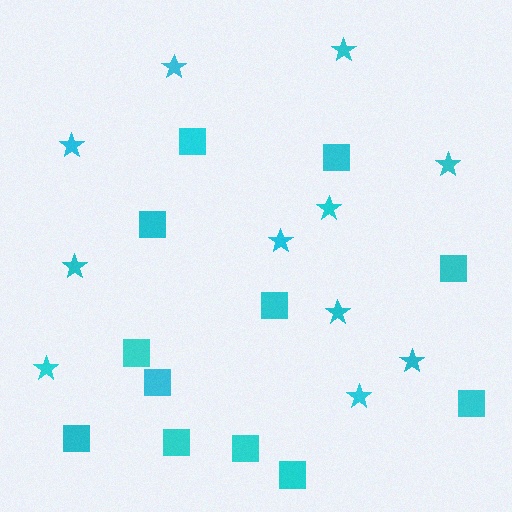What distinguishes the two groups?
There are 2 groups: one group of squares (12) and one group of stars (11).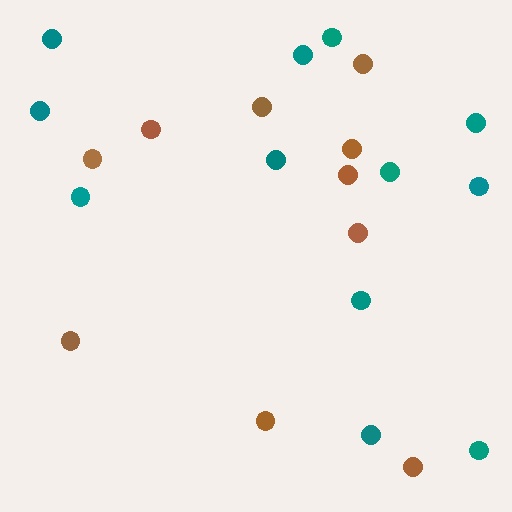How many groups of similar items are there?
There are 2 groups: one group of brown circles (10) and one group of teal circles (12).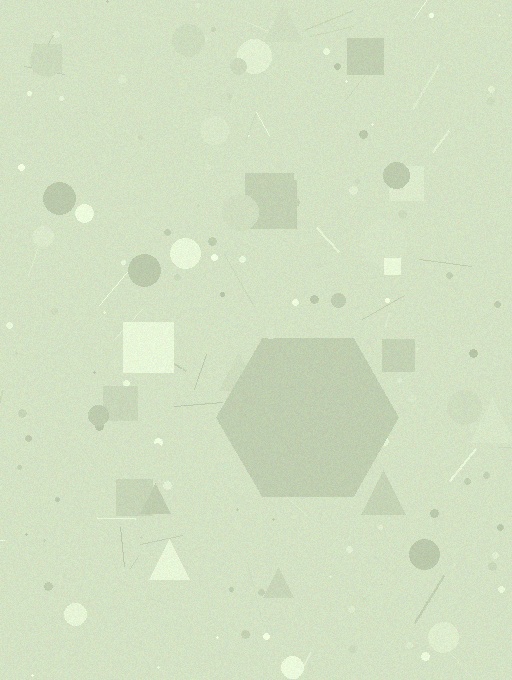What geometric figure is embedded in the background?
A hexagon is embedded in the background.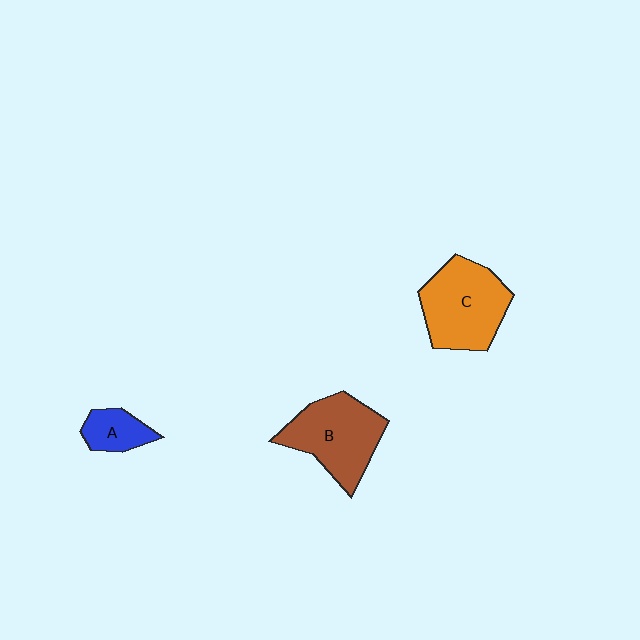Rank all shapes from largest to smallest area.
From largest to smallest: C (orange), B (brown), A (blue).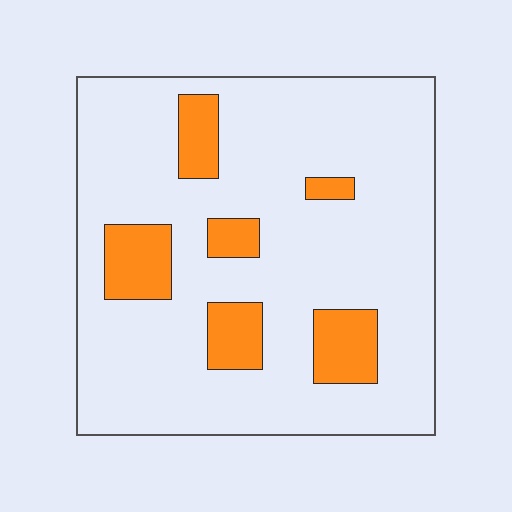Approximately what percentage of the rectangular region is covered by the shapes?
Approximately 15%.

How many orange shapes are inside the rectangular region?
6.